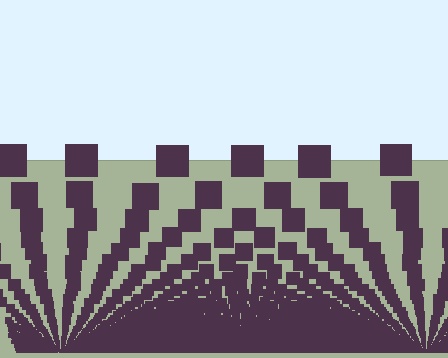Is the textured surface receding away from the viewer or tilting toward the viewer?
The surface appears to tilt toward the viewer. Texture elements get larger and sparser toward the top.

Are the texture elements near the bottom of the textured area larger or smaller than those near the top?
Smaller. The gradient is inverted — elements near the bottom are smaller and denser.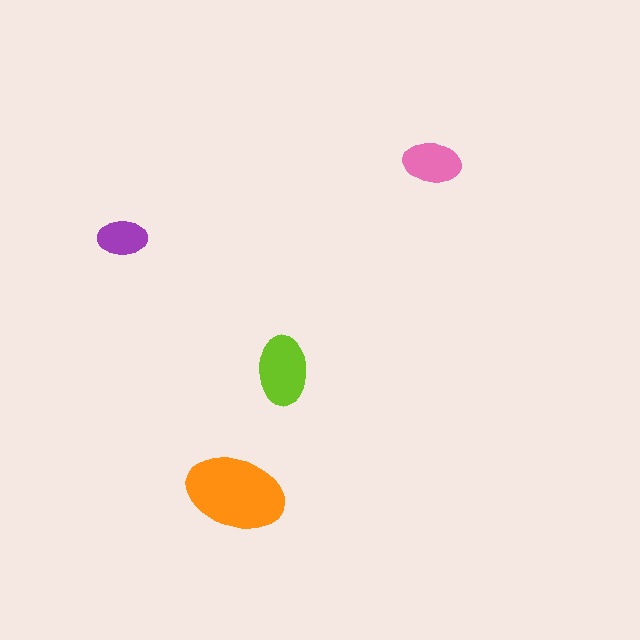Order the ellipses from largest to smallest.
the orange one, the lime one, the pink one, the purple one.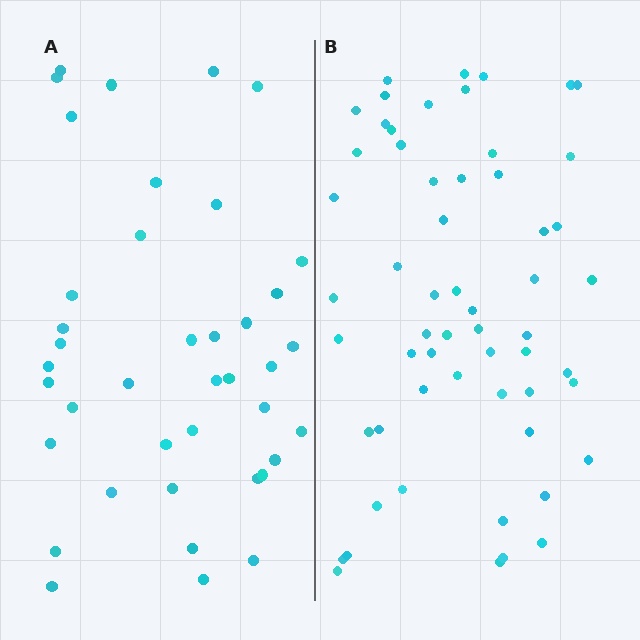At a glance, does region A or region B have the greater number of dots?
Region B (the right region) has more dots.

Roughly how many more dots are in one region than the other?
Region B has approximately 20 more dots than region A.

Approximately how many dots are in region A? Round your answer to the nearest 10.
About 40 dots.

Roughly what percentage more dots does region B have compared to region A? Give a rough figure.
About 45% more.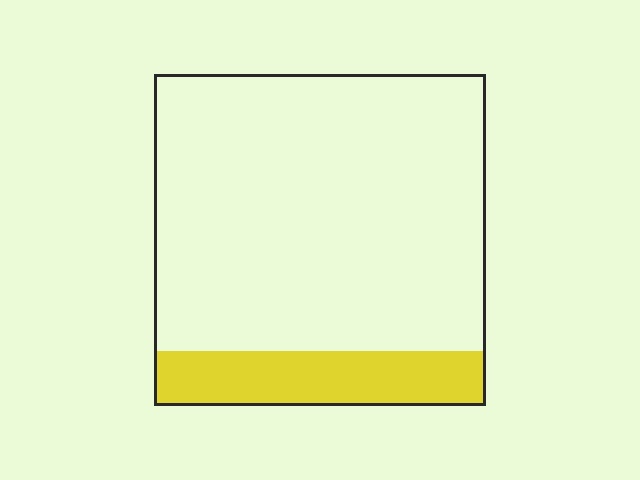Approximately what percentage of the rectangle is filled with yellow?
Approximately 15%.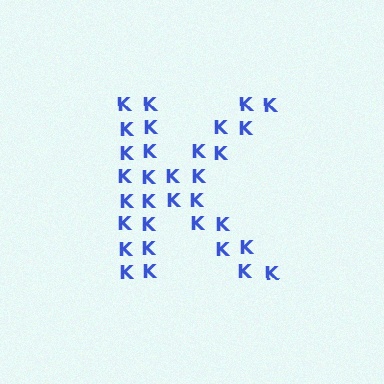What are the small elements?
The small elements are letter K's.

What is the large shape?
The large shape is the letter K.